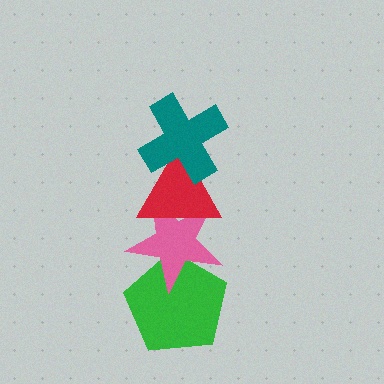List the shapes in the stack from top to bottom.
From top to bottom: the teal cross, the red triangle, the pink star, the green pentagon.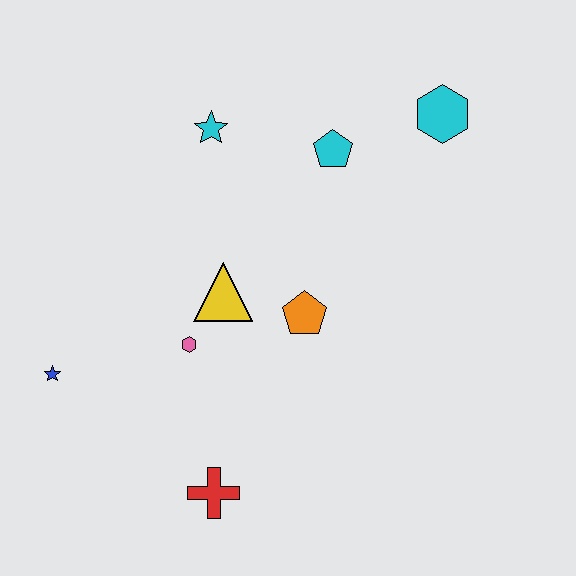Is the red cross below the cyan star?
Yes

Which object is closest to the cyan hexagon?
The cyan pentagon is closest to the cyan hexagon.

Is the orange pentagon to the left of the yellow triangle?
No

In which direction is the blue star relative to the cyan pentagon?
The blue star is to the left of the cyan pentagon.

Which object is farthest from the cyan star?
The red cross is farthest from the cyan star.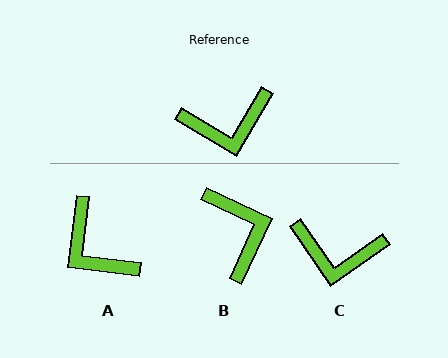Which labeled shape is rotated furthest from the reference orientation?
B, about 96 degrees away.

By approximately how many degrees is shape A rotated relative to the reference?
Approximately 66 degrees clockwise.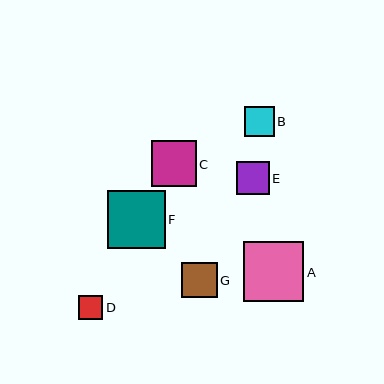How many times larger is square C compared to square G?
Square C is approximately 1.3 times the size of square G.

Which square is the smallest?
Square D is the smallest with a size of approximately 24 pixels.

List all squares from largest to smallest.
From largest to smallest: A, F, C, G, E, B, D.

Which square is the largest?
Square A is the largest with a size of approximately 60 pixels.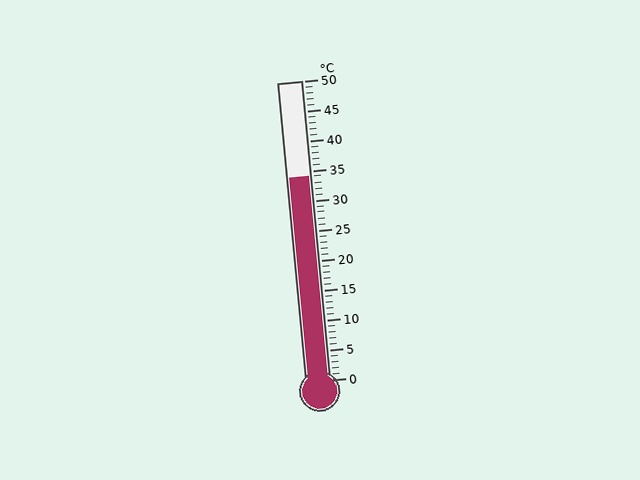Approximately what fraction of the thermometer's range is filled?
The thermometer is filled to approximately 70% of its range.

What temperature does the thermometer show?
The thermometer shows approximately 34°C.